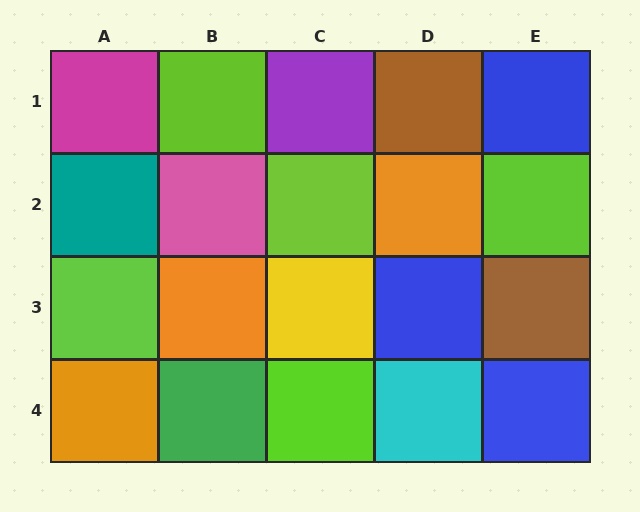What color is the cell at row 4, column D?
Cyan.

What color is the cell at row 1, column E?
Blue.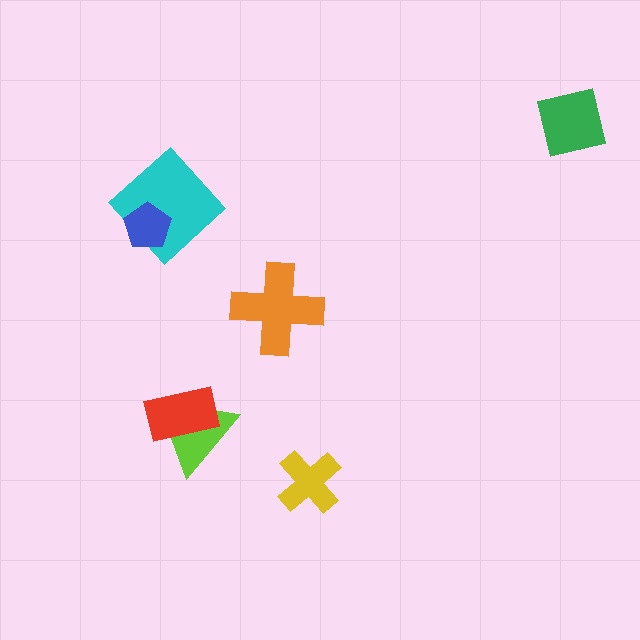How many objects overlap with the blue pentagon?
1 object overlaps with the blue pentagon.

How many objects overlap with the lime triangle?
1 object overlaps with the lime triangle.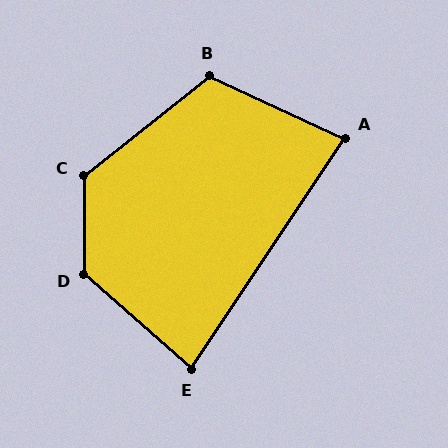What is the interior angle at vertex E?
Approximately 82 degrees (acute).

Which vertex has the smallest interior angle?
A, at approximately 81 degrees.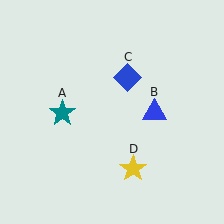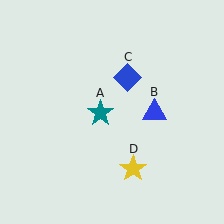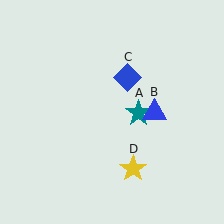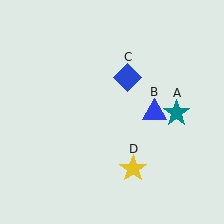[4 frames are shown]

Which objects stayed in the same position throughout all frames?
Blue triangle (object B) and blue diamond (object C) and yellow star (object D) remained stationary.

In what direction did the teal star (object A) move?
The teal star (object A) moved right.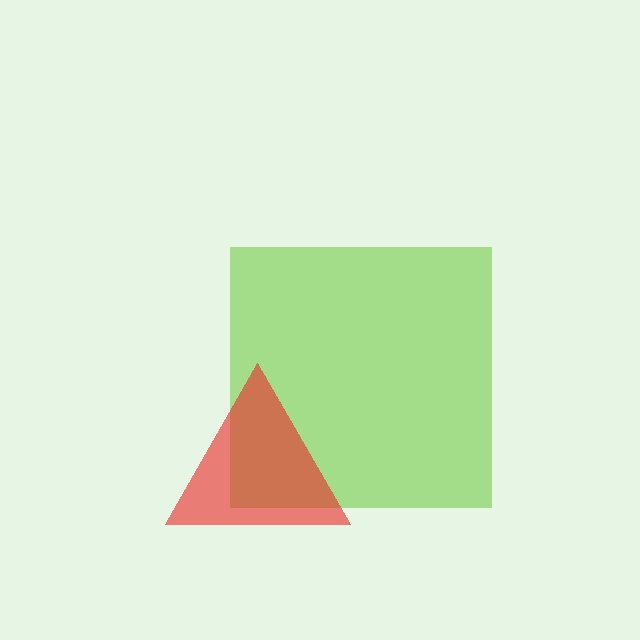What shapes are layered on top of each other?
The layered shapes are: a lime square, a red triangle.